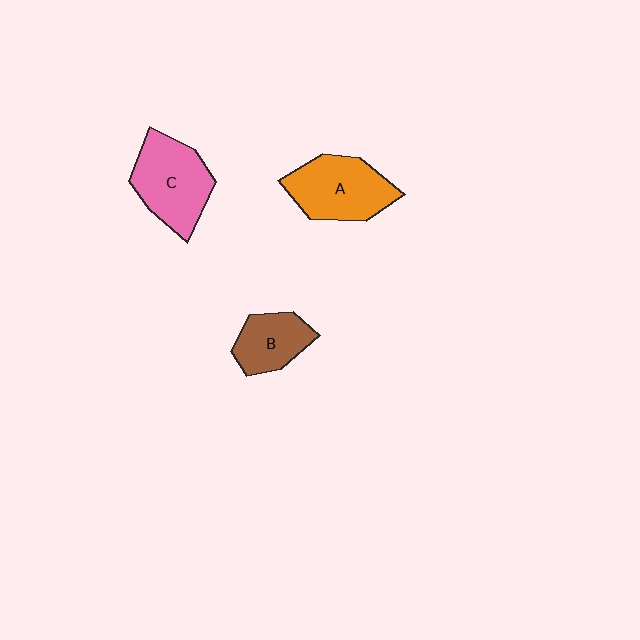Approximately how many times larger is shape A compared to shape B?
Approximately 1.5 times.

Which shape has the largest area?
Shape C (pink).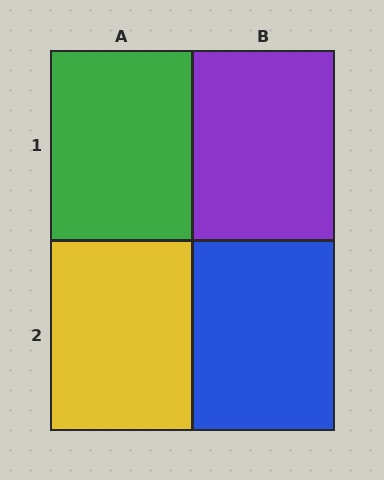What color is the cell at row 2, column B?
Blue.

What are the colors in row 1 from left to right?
Green, purple.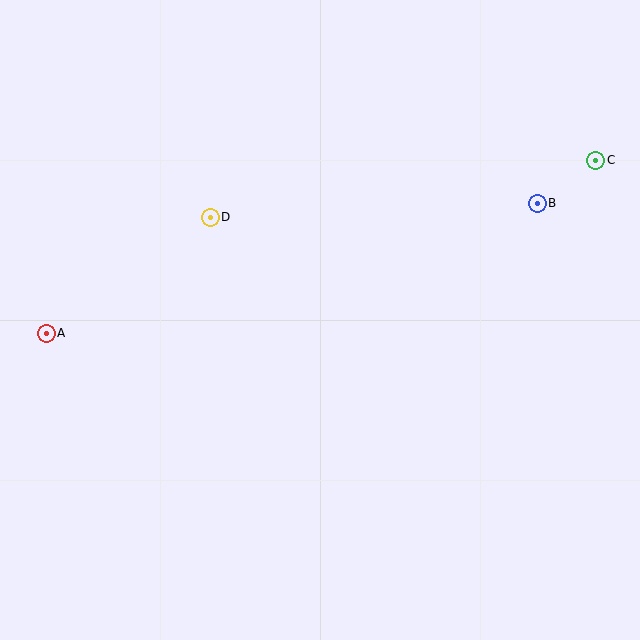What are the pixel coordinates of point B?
Point B is at (537, 203).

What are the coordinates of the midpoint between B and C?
The midpoint between B and C is at (566, 182).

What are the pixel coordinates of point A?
Point A is at (46, 333).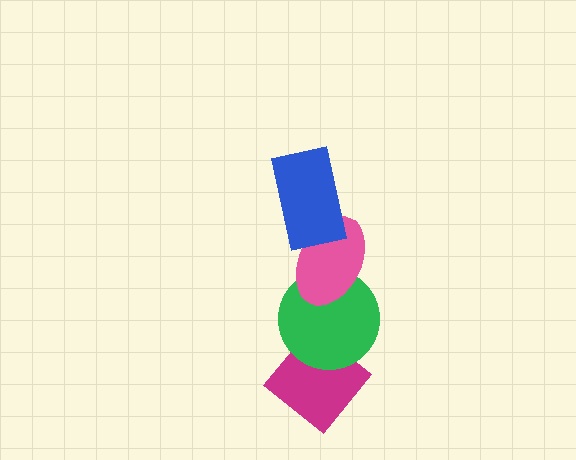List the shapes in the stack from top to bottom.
From top to bottom: the blue rectangle, the pink ellipse, the green circle, the magenta diamond.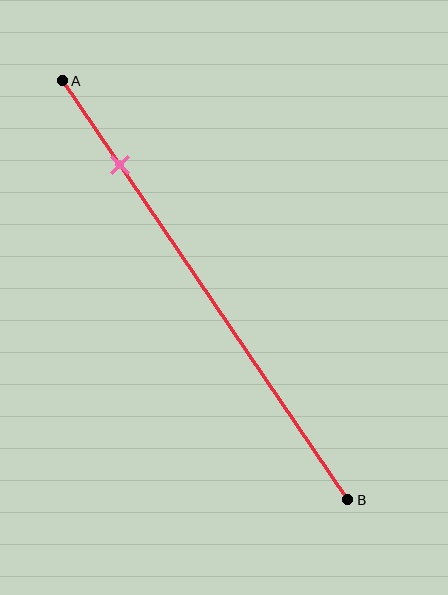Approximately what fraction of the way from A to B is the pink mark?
The pink mark is approximately 20% of the way from A to B.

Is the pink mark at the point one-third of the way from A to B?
No, the mark is at about 20% from A, not at the 33% one-third point.